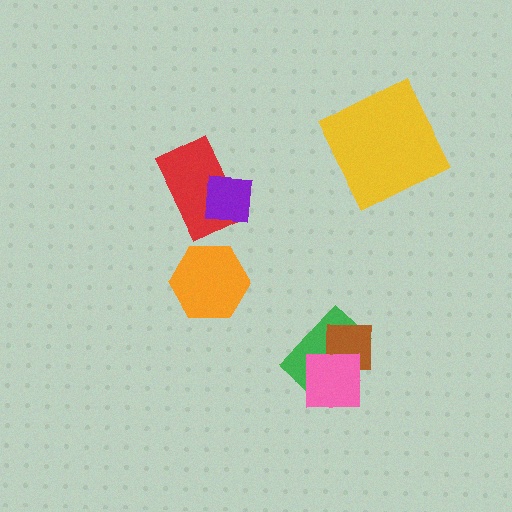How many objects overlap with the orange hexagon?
0 objects overlap with the orange hexagon.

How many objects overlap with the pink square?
2 objects overlap with the pink square.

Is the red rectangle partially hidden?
Yes, it is partially covered by another shape.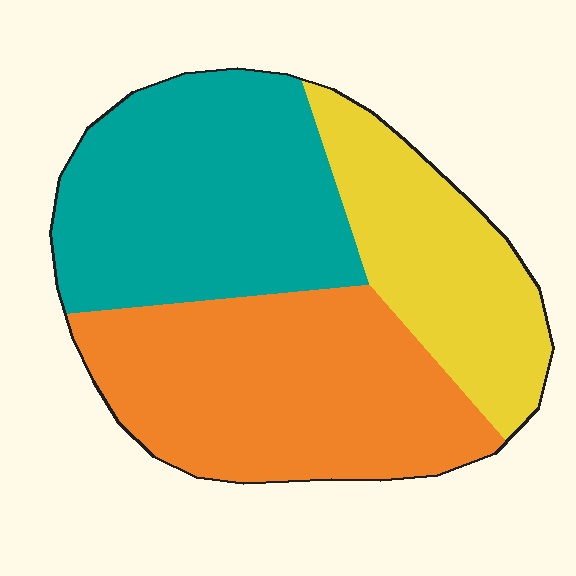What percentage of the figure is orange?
Orange covers around 40% of the figure.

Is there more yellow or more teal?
Teal.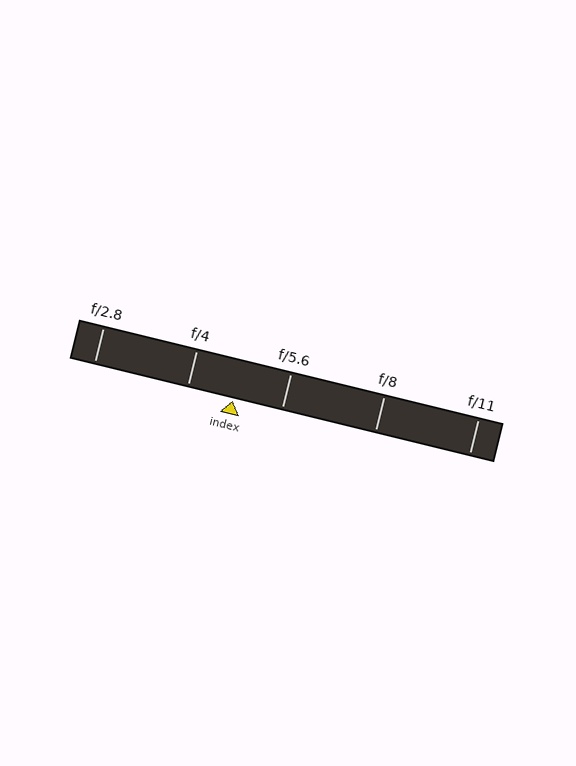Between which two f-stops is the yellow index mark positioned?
The index mark is between f/4 and f/5.6.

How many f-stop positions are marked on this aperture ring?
There are 5 f-stop positions marked.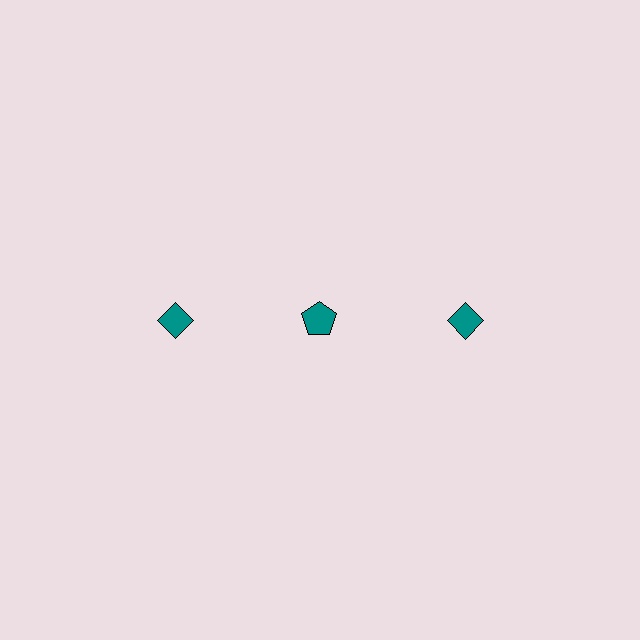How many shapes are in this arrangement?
There are 3 shapes arranged in a grid pattern.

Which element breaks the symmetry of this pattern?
The teal pentagon in the top row, second from left column breaks the symmetry. All other shapes are teal diamonds.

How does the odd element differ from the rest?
It has a different shape: pentagon instead of diamond.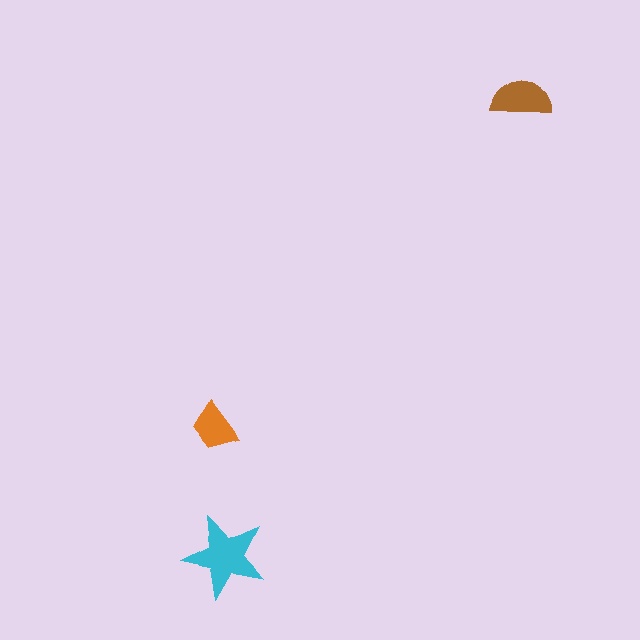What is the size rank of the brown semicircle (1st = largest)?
2nd.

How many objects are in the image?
There are 3 objects in the image.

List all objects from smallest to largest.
The orange trapezoid, the brown semicircle, the cyan star.